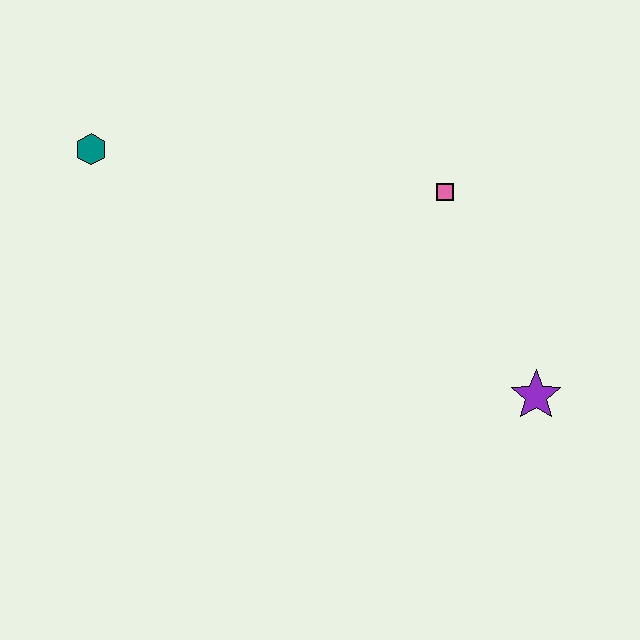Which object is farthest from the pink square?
The teal hexagon is farthest from the pink square.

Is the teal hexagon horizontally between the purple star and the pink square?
No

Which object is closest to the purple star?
The pink square is closest to the purple star.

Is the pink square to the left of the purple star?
Yes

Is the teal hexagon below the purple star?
No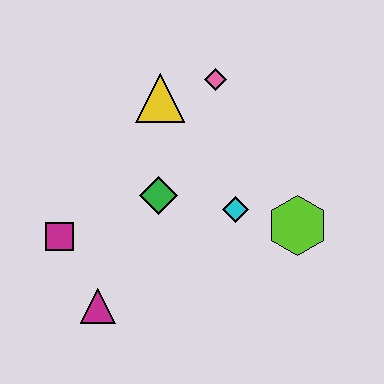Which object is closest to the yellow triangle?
The pink diamond is closest to the yellow triangle.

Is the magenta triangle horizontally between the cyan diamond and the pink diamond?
No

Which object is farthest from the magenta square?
The lime hexagon is farthest from the magenta square.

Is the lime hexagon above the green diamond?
No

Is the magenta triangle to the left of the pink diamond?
Yes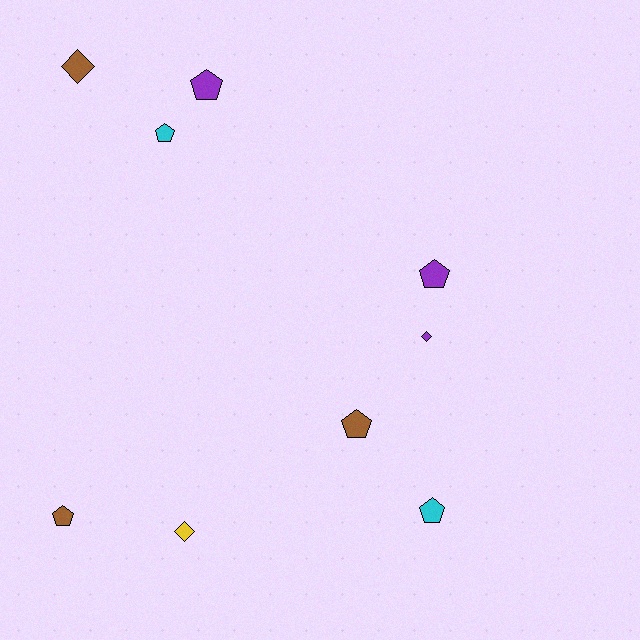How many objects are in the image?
There are 9 objects.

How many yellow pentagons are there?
There are no yellow pentagons.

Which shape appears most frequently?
Pentagon, with 6 objects.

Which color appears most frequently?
Brown, with 3 objects.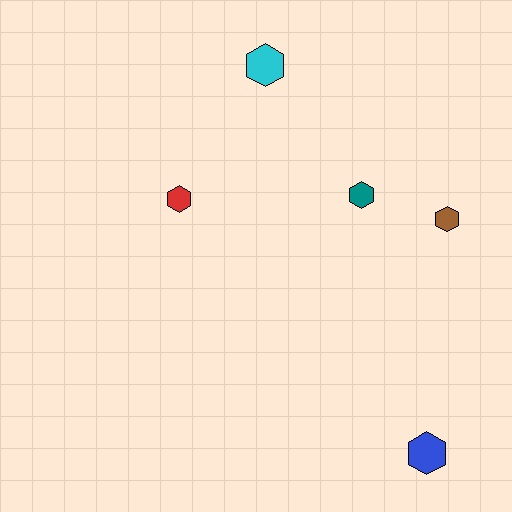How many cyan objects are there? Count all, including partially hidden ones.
There is 1 cyan object.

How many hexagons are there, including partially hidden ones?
There are 5 hexagons.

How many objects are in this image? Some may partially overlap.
There are 5 objects.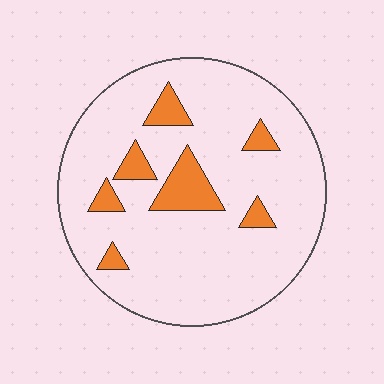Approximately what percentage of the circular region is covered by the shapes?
Approximately 15%.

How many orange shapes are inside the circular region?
7.